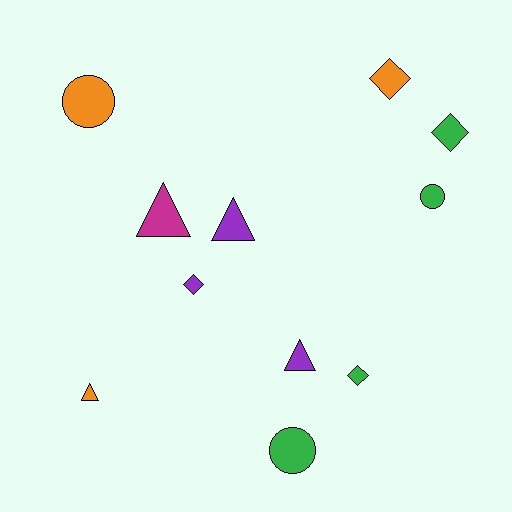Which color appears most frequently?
Green, with 4 objects.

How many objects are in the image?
There are 11 objects.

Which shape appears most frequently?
Diamond, with 4 objects.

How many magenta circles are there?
There are no magenta circles.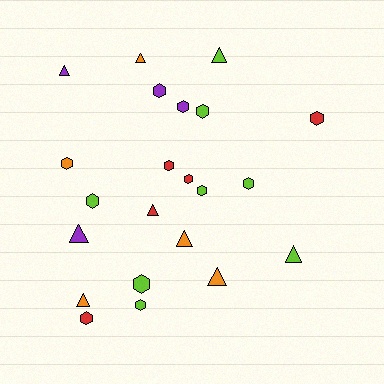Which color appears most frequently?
Lime, with 8 objects.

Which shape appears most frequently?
Hexagon, with 13 objects.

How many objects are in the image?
There are 22 objects.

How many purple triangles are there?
There are 2 purple triangles.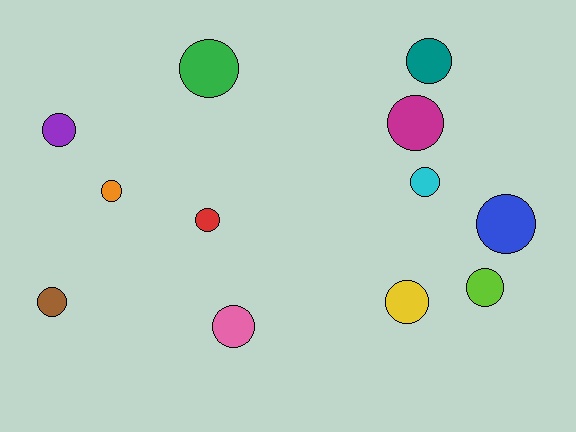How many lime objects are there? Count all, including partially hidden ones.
There is 1 lime object.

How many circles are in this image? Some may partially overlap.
There are 12 circles.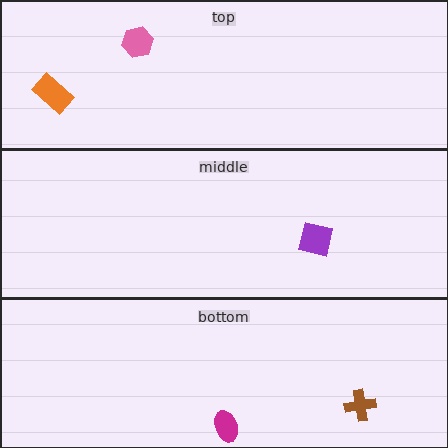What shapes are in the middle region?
The purple square.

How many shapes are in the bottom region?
2.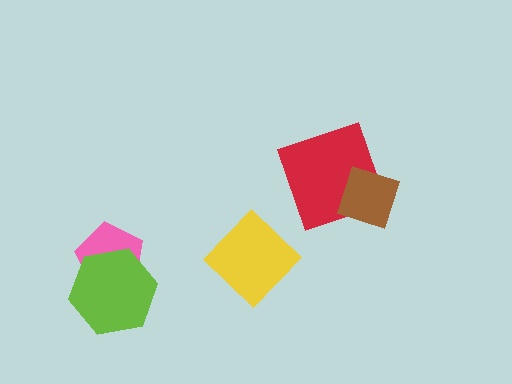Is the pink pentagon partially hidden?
Yes, it is partially covered by another shape.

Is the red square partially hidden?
Yes, it is partially covered by another shape.